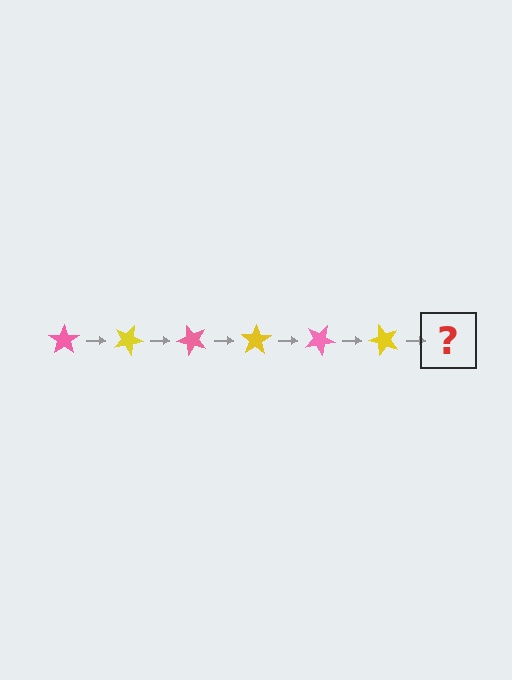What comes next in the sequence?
The next element should be a pink star, rotated 150 degrees from the start.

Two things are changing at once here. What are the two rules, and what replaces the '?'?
The two rules are that it rotates 25 degrees each step and the color cycles through pink and yellow. The '?' should be a pink star, rotated 150 degrees from the start.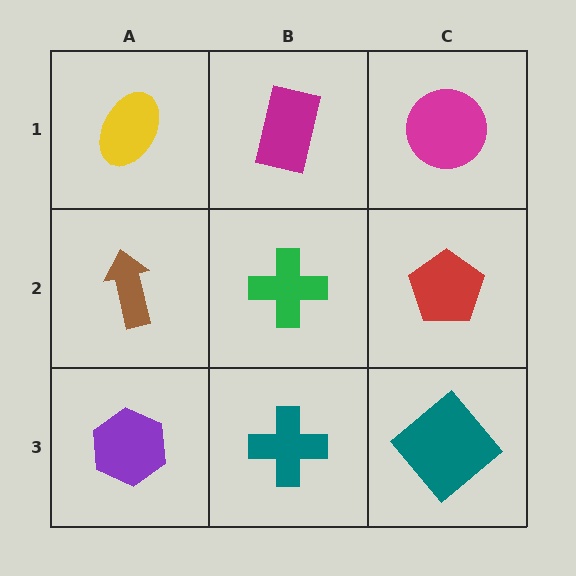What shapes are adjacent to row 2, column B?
A magenta rectangle (row 1, column B), a teal cross (row 3, column B), a brown arrow (row 2, column A), a red pentagon (row 2, column C).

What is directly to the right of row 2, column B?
A red pentagon.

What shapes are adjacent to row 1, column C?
A red pentagon (row 2, column C), a magenta rectangle (row 1, column B).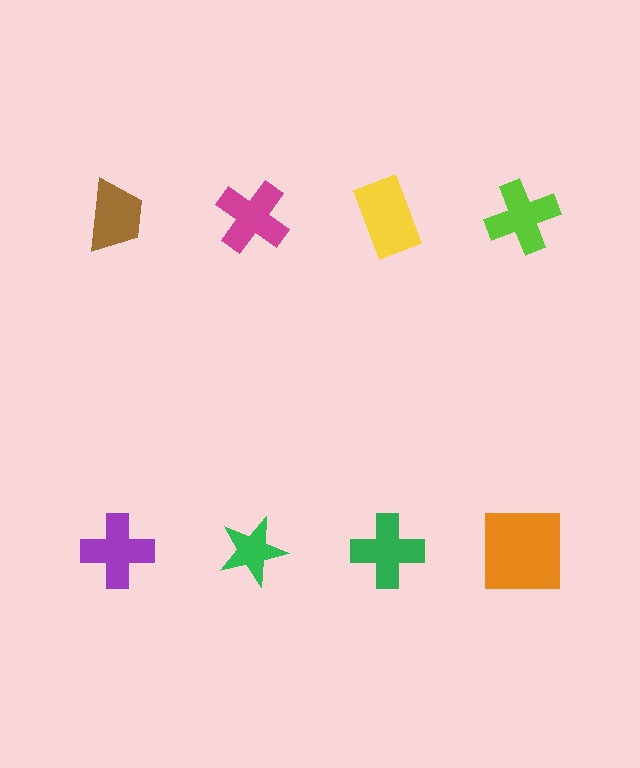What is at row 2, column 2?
A green star.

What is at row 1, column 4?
A lime cross.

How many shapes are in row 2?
4 shapes.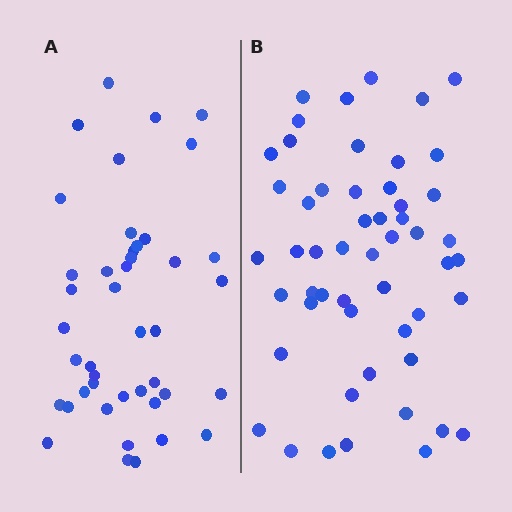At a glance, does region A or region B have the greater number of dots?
Region B (the right region) has more dots.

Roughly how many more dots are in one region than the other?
Region B has roughly 10 or so more dots than region A.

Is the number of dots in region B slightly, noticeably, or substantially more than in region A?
Region B has only slightly more — the two regions are fairly close. The ratio is roughly 1.2 to 1.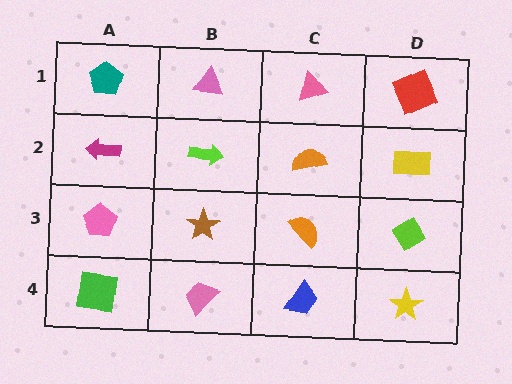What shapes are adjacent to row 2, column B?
A pink triangle (row 1, column B), a brown star (row 3, column B), a magenta arrow (row 2, column A), an orange semicircle (row 2, column C).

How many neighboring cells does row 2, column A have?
3.